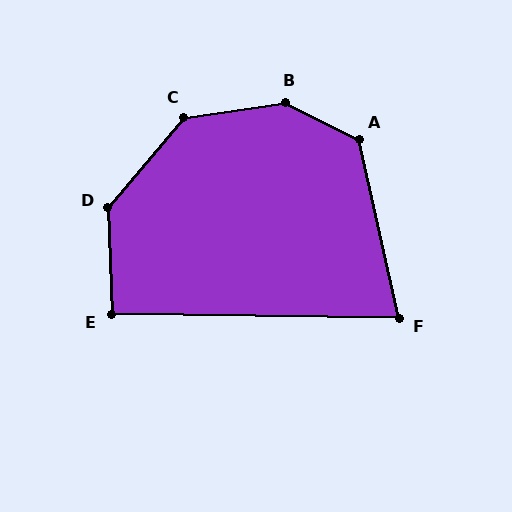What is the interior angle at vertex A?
Approximately 129 degrees (obtuse).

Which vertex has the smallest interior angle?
F, at approximately 77 degrees.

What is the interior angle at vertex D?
Approximately 138 degrees (obtuse).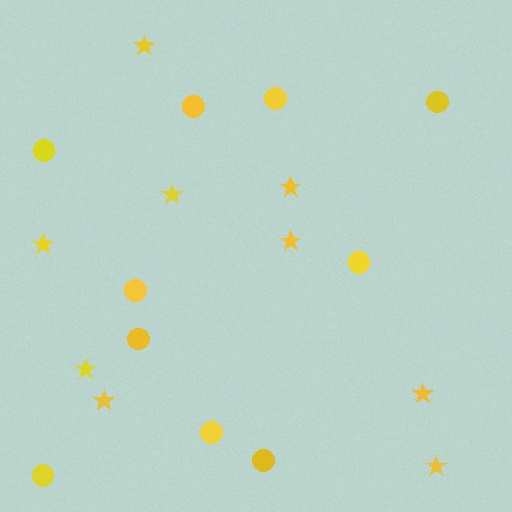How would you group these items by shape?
There are 2 groups: one group of stars (9) and one group of circles (10).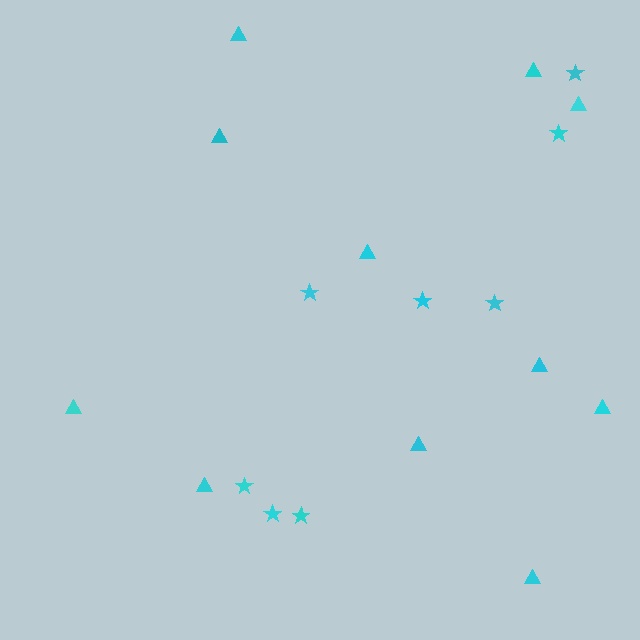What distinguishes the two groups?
There are 2 groups: one group of stars (8) and one group of triangles (11).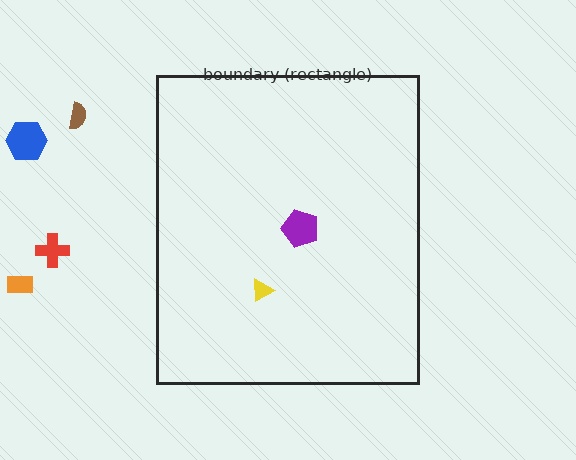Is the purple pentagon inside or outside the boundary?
Inside.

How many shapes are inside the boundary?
2 inside, 4 outside.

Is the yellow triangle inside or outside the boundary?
Inside.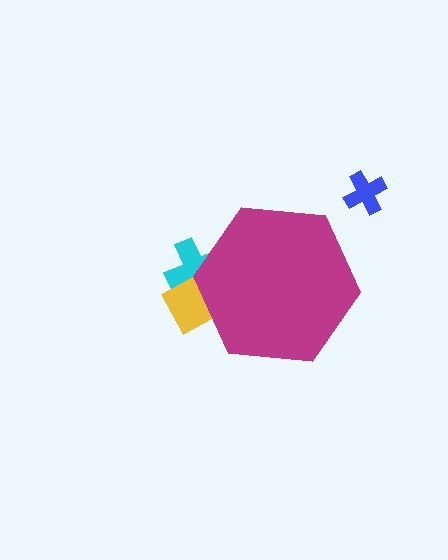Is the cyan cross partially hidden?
Yes, the cyan cross is partially hidden behind the magenta hexagon.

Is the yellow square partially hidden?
Yes, the yellow square is partially hidden behind the magenta hexagon.